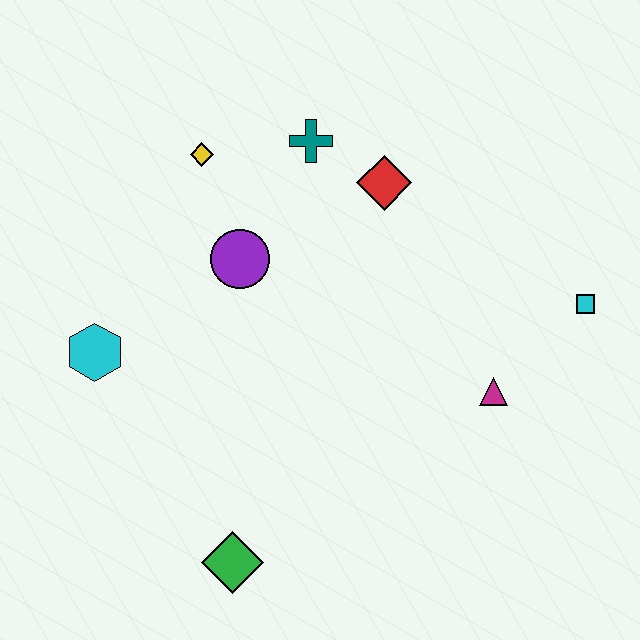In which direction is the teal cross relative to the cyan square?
The teal cross is to the left of the cyan square.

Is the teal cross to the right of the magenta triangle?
No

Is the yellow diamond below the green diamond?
No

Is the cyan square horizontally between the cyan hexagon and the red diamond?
No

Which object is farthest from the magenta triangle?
The cyan hexagon is farthest from the magenta triangle.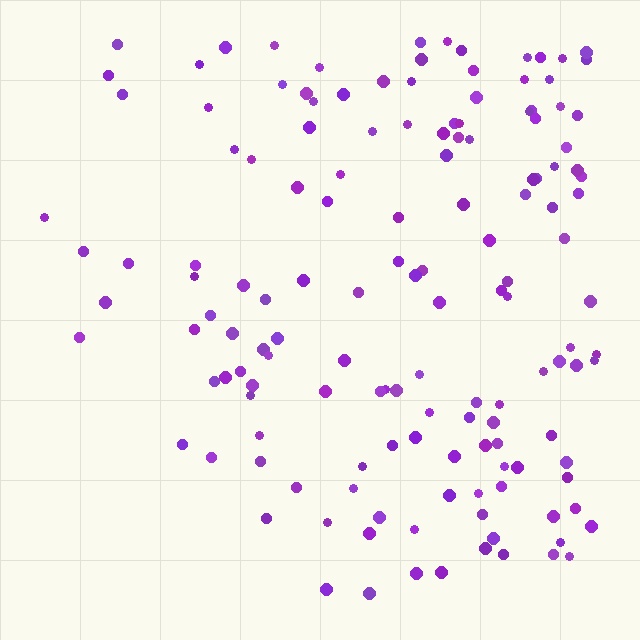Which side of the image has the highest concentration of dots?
The right.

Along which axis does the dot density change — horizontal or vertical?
Horizontal.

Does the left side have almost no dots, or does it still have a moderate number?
Still a moderate number, just noticeably fewer than the right.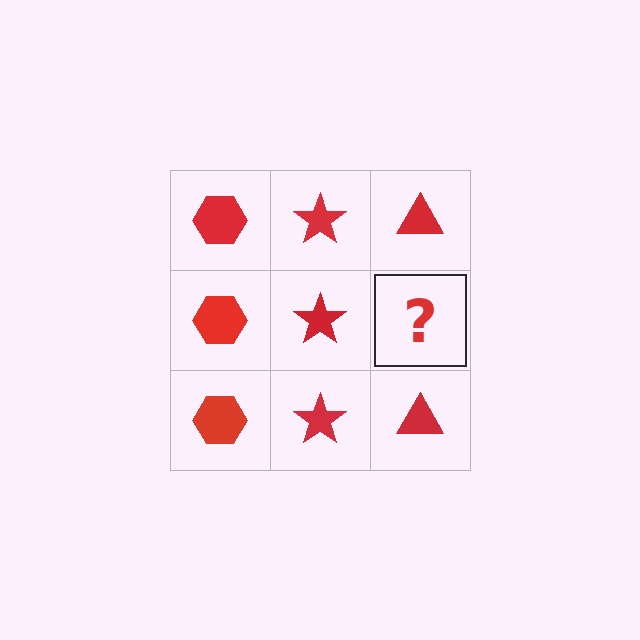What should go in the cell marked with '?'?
The missing cell should contain a red triangle.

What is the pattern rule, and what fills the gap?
The rule is that each column has a consistent shape. The gap should be filled with a red triangle.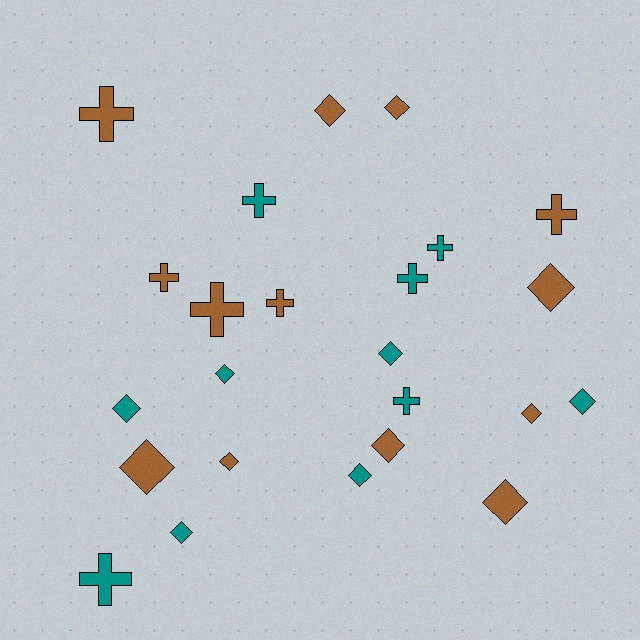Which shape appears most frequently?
Diamond, with 14 objects.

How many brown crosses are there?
There are 5 brown crosses.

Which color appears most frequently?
Brown, with 13 objects.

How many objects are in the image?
There are 24 objects.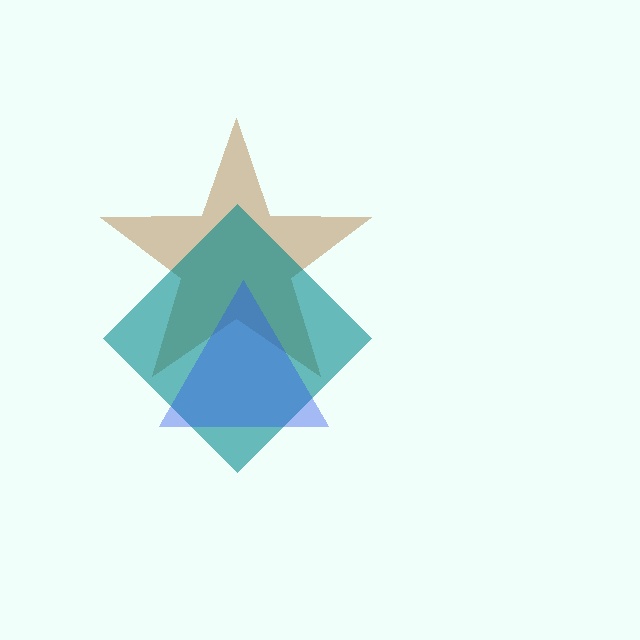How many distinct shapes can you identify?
There are 3 distinct shapes: a brown star, a teal diamond, a blue triangle.